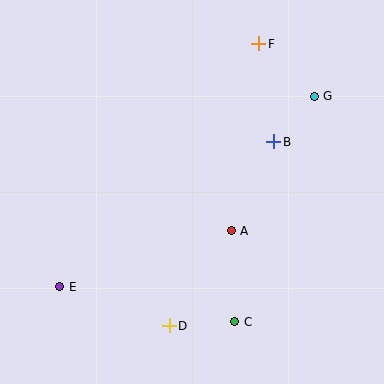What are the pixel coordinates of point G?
Point G is at (314, 96).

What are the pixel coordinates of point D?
Point D is at (169, 326).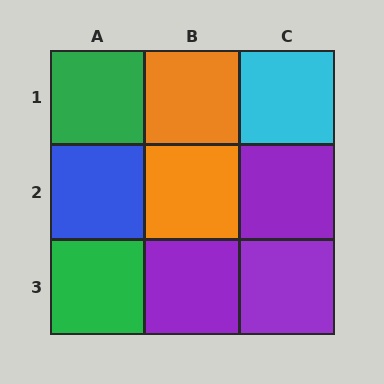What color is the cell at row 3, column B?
Purple.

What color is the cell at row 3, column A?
Green.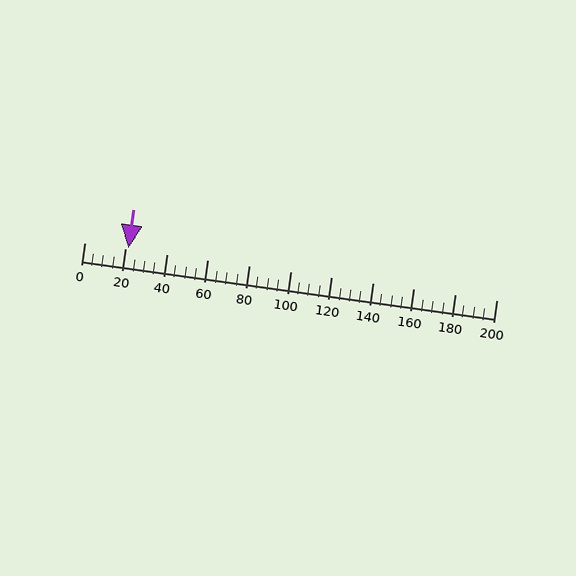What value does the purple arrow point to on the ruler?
The purple arrow points to approximately 22.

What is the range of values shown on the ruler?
The ruler shows values from 0 to 200.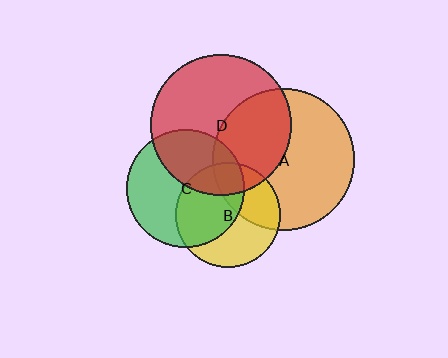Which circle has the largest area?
Circle A (orange).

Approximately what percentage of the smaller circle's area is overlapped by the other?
Approximately 35%.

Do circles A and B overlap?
Yes.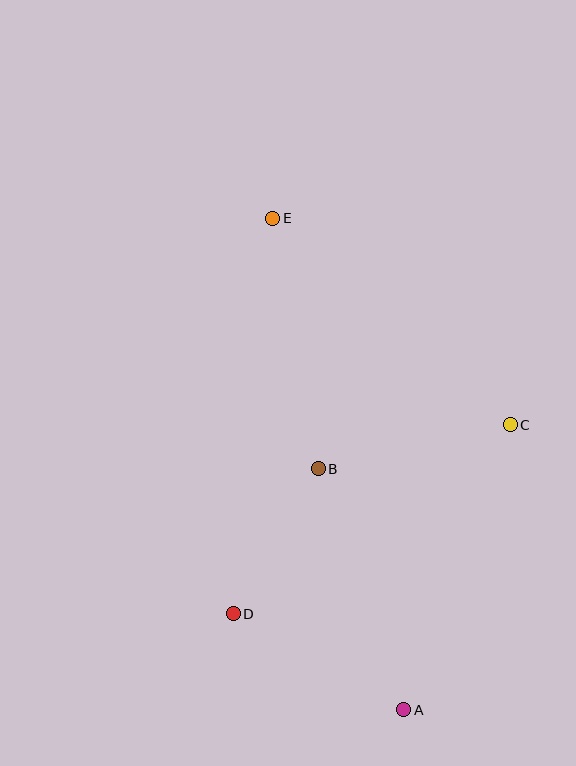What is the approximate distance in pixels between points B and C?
The distance between B and C is approximately 197 pixels.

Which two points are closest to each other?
Points B and D are closest to each other.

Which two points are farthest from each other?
Points A and E are farthest from each other.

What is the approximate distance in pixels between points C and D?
The distance between C and D is approximately 336 pixels.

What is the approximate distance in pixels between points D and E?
The distance between D and E is approximately 397 pixels.